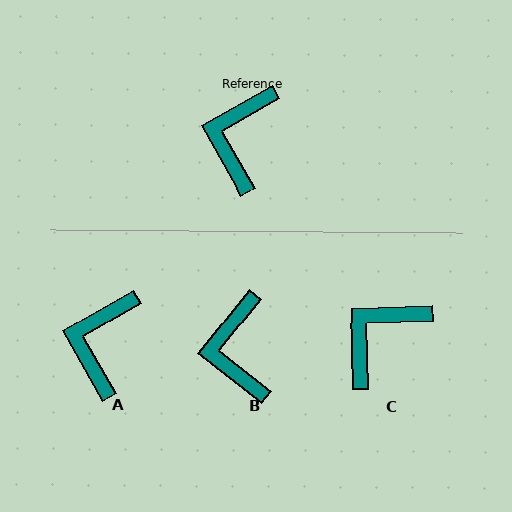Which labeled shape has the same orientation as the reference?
A.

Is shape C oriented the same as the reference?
No, it is off by about 28 degrees.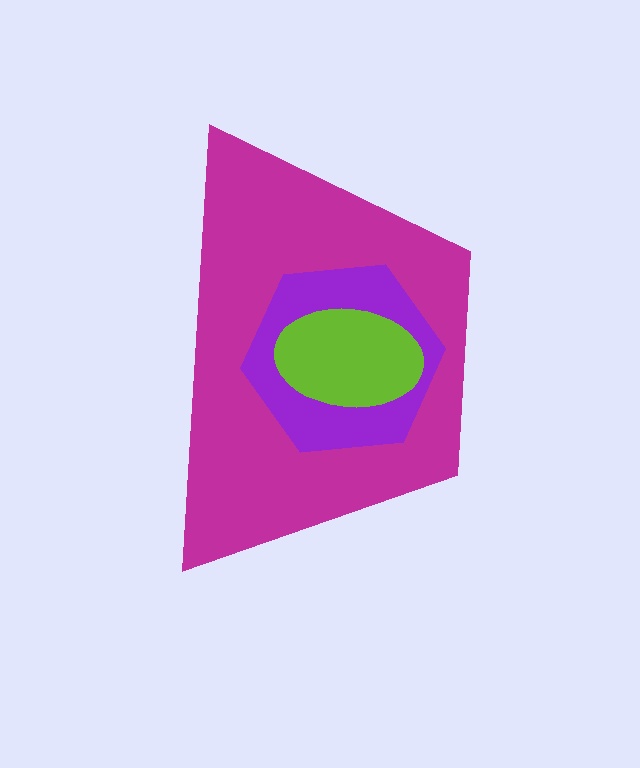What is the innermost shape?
The lime ellipse.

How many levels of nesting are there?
3.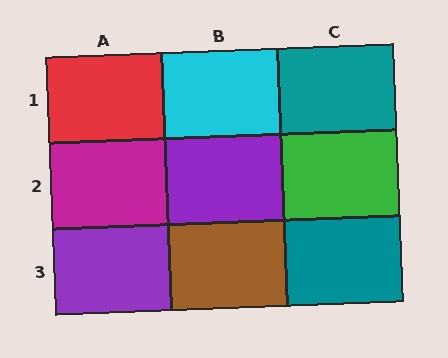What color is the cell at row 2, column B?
Purple.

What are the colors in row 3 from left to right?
Purple, brown, teal.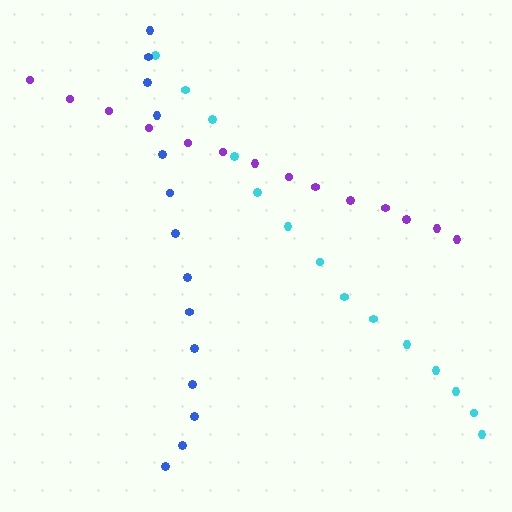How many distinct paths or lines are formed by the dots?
There are 3 distinct paths.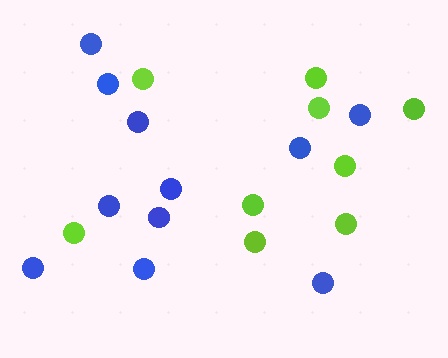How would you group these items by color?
There are 2 groups: one group of blue circles (11) and one group of lime circles (9).